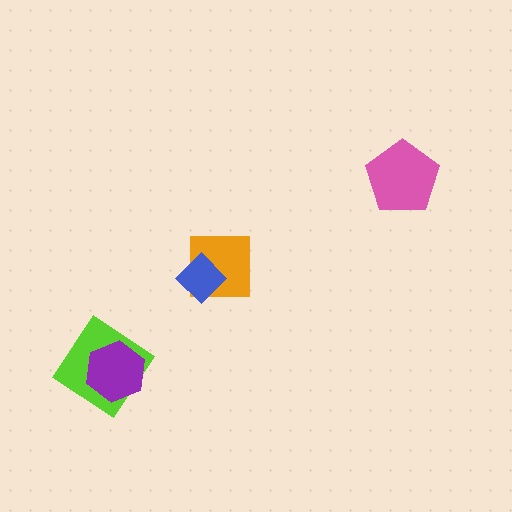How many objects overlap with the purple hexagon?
1 object overlaps with the purple hexagon.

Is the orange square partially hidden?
Yes, it is partially covered by another shape.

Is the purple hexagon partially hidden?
No, no other shape covers it.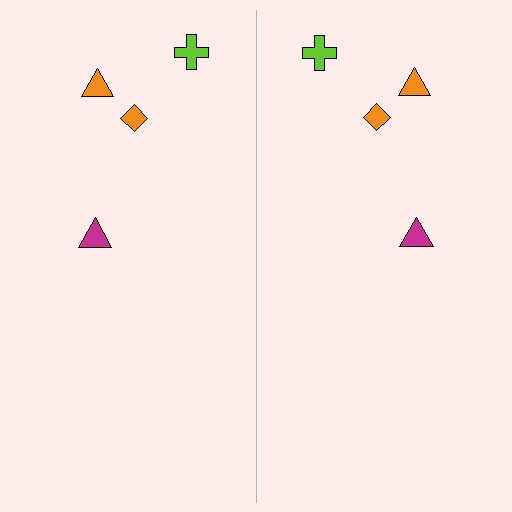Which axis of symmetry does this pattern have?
The pattern has a vertical axis of symmetry running through the center of the image.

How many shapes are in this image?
There are 8 shapes in this image.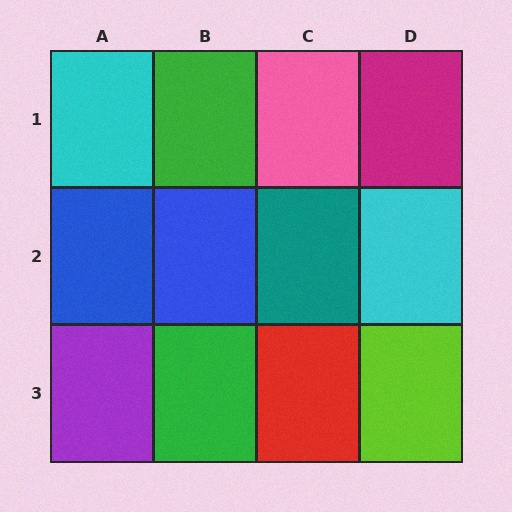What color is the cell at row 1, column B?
Green.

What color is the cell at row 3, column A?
Purple.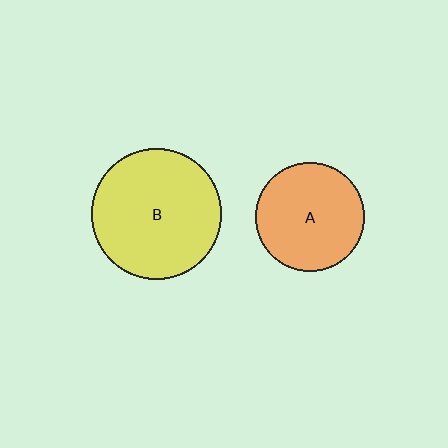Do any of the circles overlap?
No, none of the circles overlap.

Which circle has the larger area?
Circle B (yellow).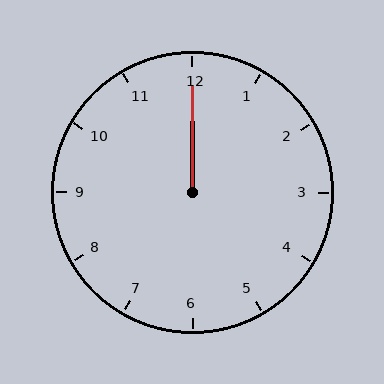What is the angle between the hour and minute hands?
Approximately 0 degrees.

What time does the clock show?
12:00.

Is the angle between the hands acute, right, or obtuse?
It is acute.